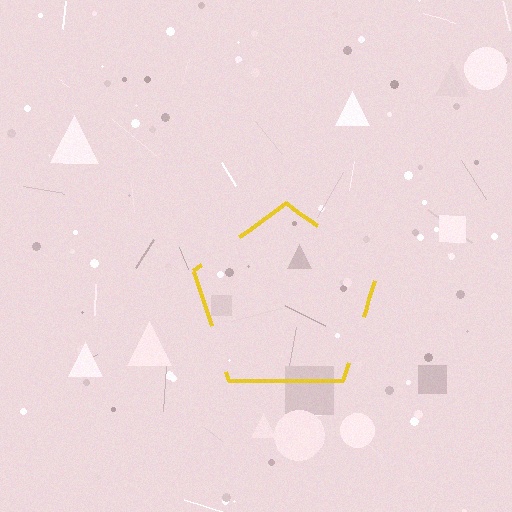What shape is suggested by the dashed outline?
The dashed outline suggests a pentagon.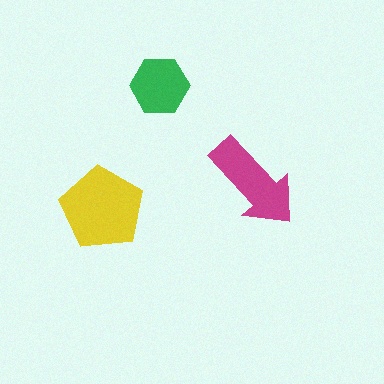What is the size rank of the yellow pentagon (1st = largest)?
1st.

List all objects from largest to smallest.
The yellow pentagon, the magenta arrow, the green hexagon.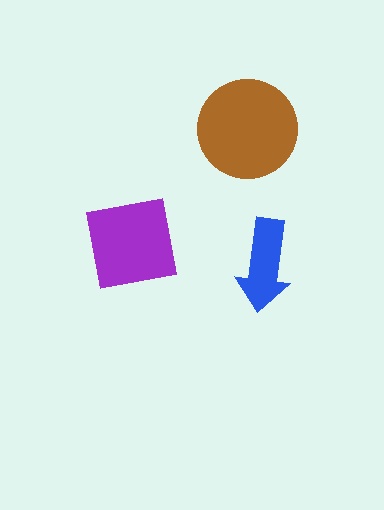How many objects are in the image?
There are 3 objects in the image.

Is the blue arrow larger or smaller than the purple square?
Smaller.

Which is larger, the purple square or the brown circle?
The brown circle.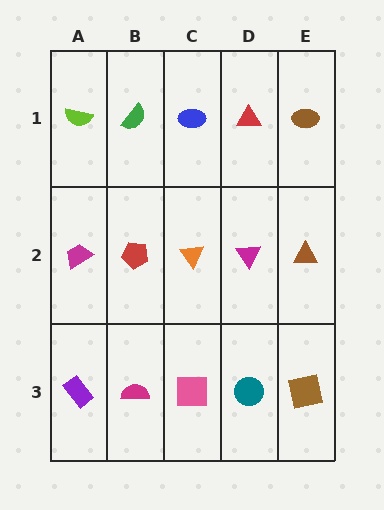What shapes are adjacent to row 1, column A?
A magenta trapezoid (row 2, column A), a green semicircle (row 1, column B).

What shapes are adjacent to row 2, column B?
A green semicircle (row 1, column B), a magenta semicircle (row 3, column B), a magenta trapezoid (row 2, column A), an orange triangle (row 2, column C).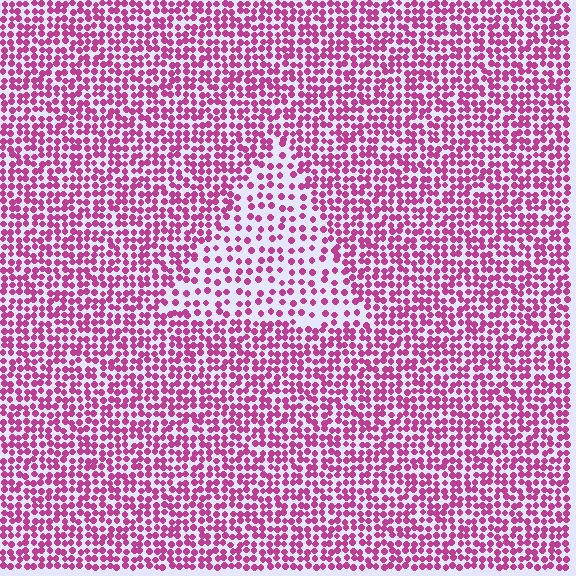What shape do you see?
I see a triangle.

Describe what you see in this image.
The image contains small magenta elements arranged at two different densities. A triangle-shaped region is visible where the elements are less densely packed than the surrounding area.